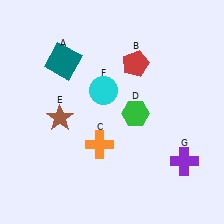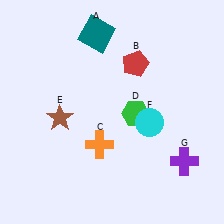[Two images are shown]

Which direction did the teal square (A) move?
The teal square (A) moved right.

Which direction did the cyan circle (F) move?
The cyan circle (F) moved right.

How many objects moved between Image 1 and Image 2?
2 objects moved between the two images.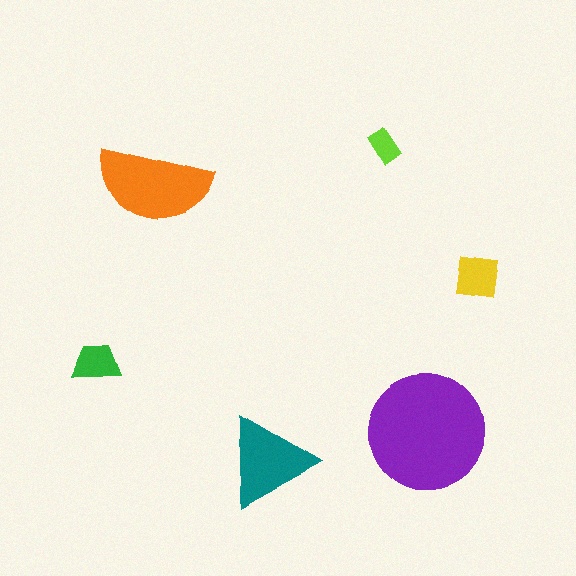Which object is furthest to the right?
The yellow square is rightmost.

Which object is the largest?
The purple circle.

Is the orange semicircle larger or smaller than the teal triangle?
Larger.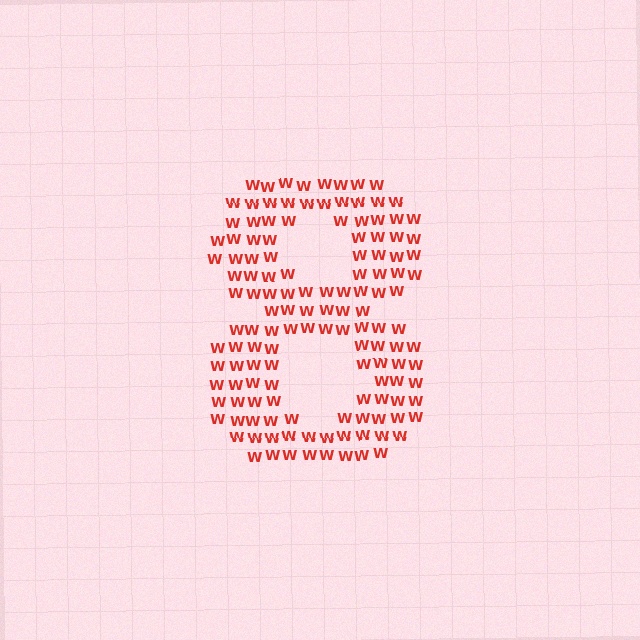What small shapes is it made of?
It is made of small letter W's.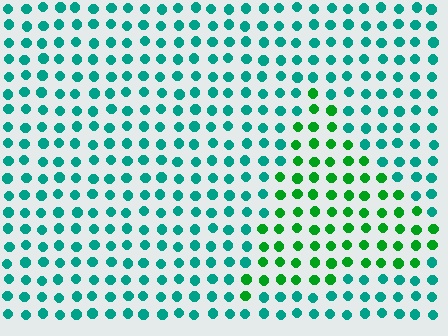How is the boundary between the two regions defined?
The boundary is defined purely by a slight shift in hue (about 42 degrees). Spacing, size, and orientation are identical on both sides.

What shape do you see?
I see a triangle.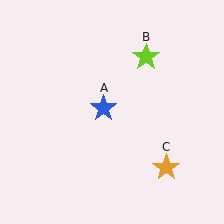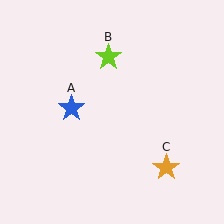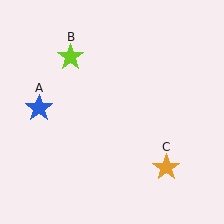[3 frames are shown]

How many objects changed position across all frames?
2 objects changed position: blue star (object A), lime star (object B).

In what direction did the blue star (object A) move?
The blue star (object A) moved left.